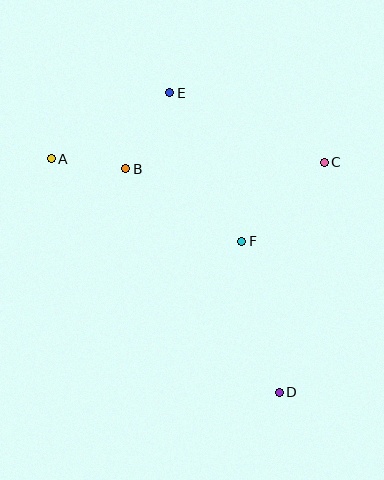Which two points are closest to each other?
Points A and B are closest to each other.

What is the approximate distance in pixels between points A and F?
The distance between A and F is approximately 208 pixels.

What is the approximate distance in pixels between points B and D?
The distance between B and D is approximately 271 pixels.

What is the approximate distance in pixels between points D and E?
The distance between D and E is approximately 319 pixels.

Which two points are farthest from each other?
Points A and D are farthest from each other.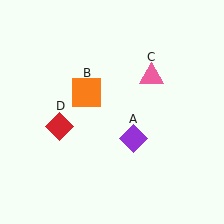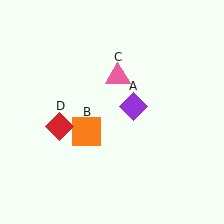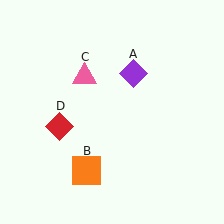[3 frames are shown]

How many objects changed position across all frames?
3 objects changed position: purple diamond (object A), orange square (object B), pink triangle (object C).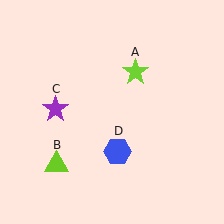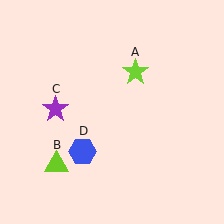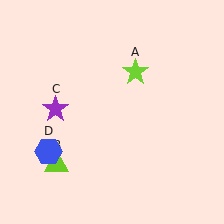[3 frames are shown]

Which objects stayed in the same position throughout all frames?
Lime star (object A) and lime triangle (object B) and purple star (object C) remained stationary.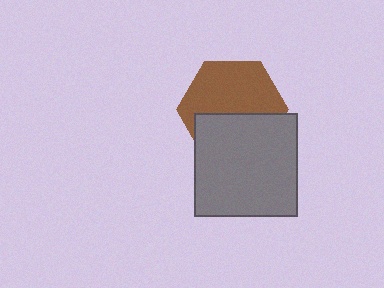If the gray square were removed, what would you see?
You would see the complete brown hexagon.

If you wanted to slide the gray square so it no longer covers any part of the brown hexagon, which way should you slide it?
Slide it down — that is the most direct way to separate the two shapes.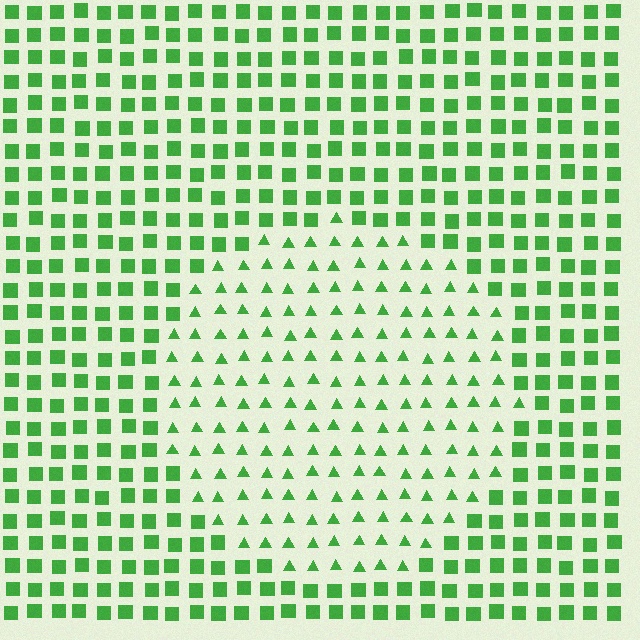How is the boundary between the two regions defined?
The boundary is defined by a change in element shape: triangles inside vs. squares outside. All elements share the same color and spacing.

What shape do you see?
I see a circle.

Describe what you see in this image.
The image is filled with small green elements arranged in a uniform grid. A circle-shaped region contains triangles, while the surrounding area contains squares. The boundary is defined purely by the change in element shape.